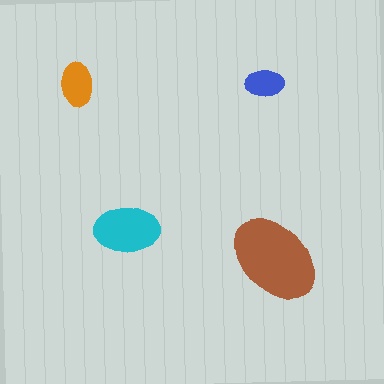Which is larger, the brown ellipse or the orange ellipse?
The brown one.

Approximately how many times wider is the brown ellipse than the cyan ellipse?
About 1.5 times wider.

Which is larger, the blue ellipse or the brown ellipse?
The brown one.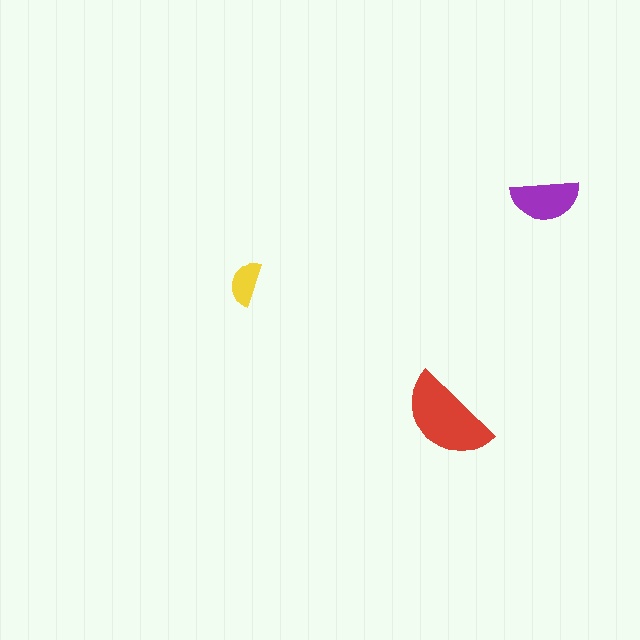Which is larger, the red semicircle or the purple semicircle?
The red one.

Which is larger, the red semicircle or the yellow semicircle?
The red one.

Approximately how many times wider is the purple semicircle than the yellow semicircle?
About 1.5 times wider.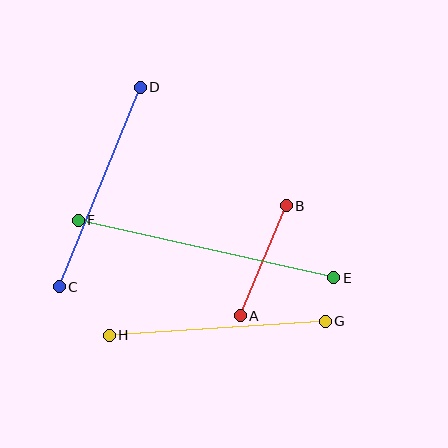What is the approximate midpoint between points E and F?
The midpoint is at approximately (206, 249) pixels.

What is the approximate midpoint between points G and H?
The midpoint is at approximately (217, 328) pixels.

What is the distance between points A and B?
The distance is approximately 119 pixels.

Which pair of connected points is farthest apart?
Points E and F are farthest apart.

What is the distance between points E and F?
The distance is approximately 262 pixels.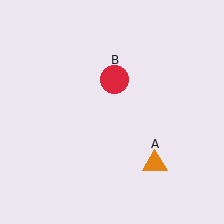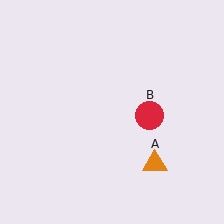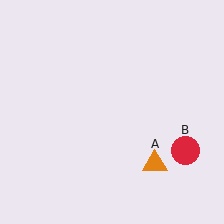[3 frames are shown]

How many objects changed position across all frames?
1 object changed position: red circle (object B).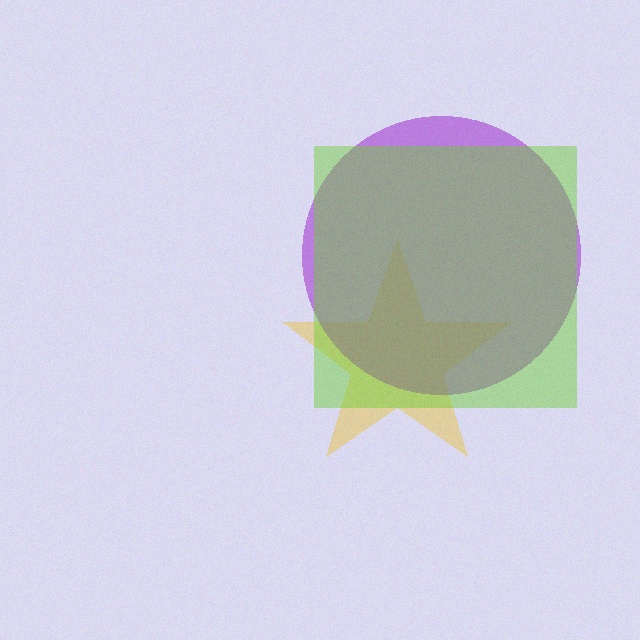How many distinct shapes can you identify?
There are 3 distinct shapes: a yellow star, a purple circle, a lime square.